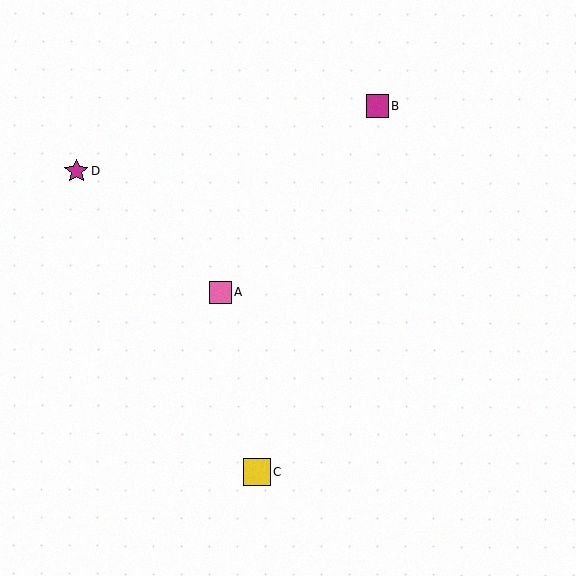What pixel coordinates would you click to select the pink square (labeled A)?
Click at (220, 292) to select the pink square A.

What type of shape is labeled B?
Shape B is a magenta square.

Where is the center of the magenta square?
The center of the magenta square is at (377, 106).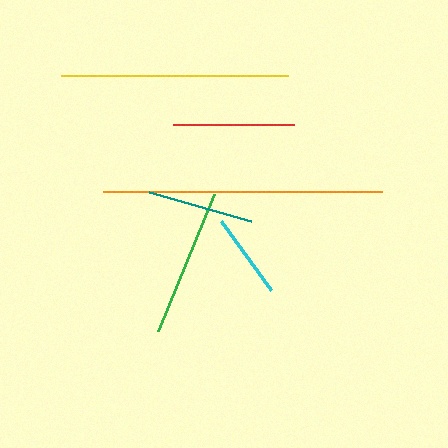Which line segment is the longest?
The orange line is the longest at approximately 279 pixels.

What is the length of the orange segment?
The orange segment is approximately 279 pixels long.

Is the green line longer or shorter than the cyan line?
The green line is longer than the cyan line.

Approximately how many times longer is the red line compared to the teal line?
The red line is approximately 1.1 times the length of the teal line.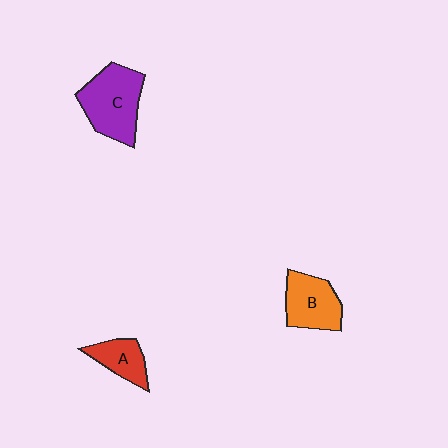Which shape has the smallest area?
Shape A (red).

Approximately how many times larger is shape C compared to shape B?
Approximately 1.3 times.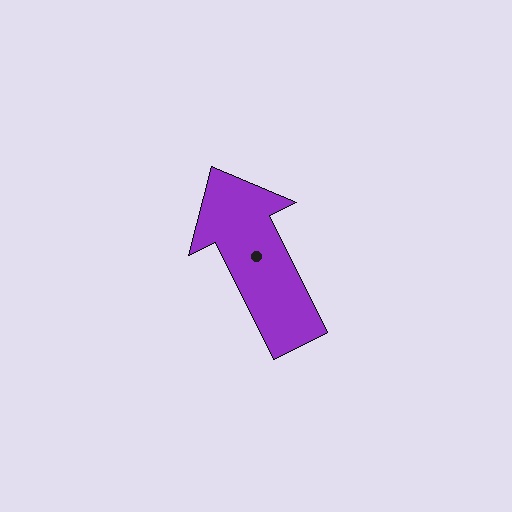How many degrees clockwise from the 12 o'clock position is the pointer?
Approximately 334 degrees.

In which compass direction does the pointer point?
Northwest.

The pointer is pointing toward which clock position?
Roughly 11 o'clock.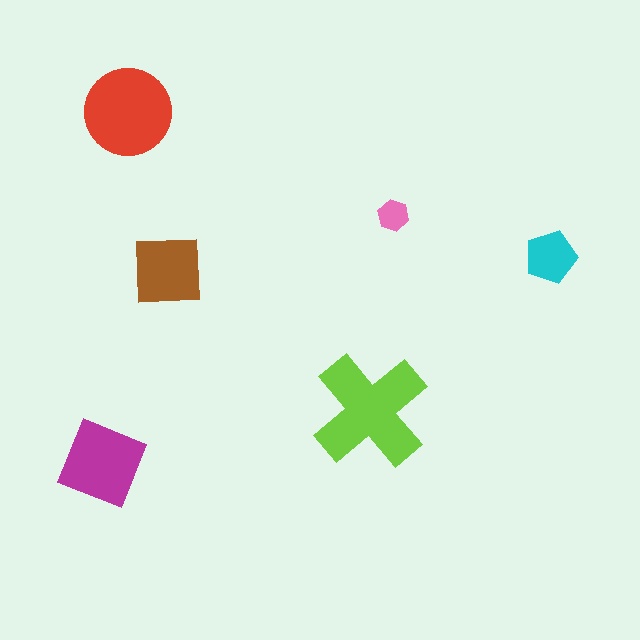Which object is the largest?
The lime cross.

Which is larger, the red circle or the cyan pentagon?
The red circle.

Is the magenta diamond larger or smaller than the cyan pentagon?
Larger.